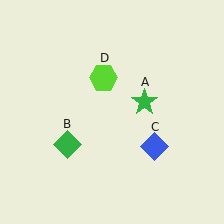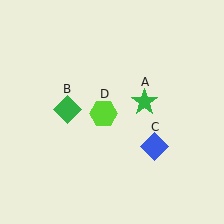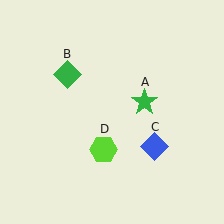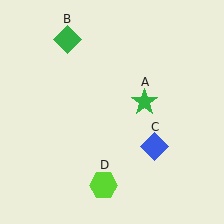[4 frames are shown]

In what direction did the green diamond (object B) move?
The green diamond (object B) moved up.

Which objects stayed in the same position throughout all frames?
Green star (object A) and blue diamond (object C) remained stationary.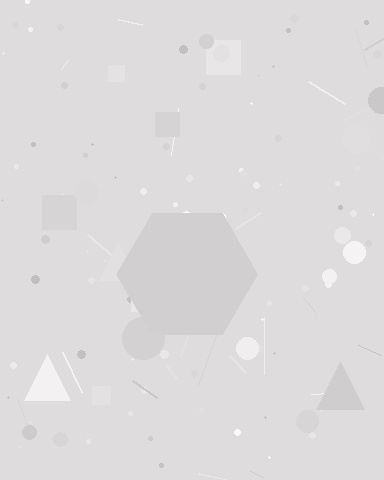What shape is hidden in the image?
A hexagon is hidden in the image.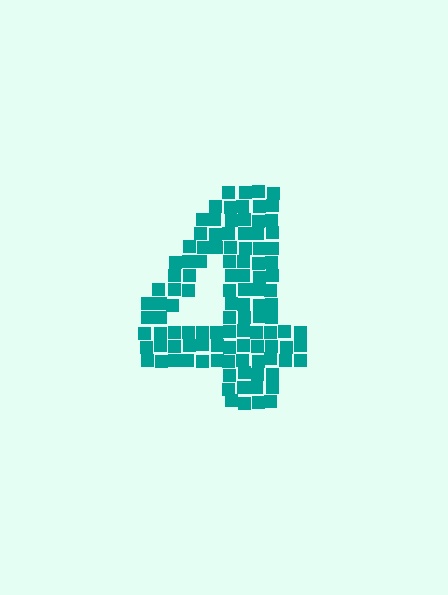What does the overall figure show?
The overall figure shows the digit 4.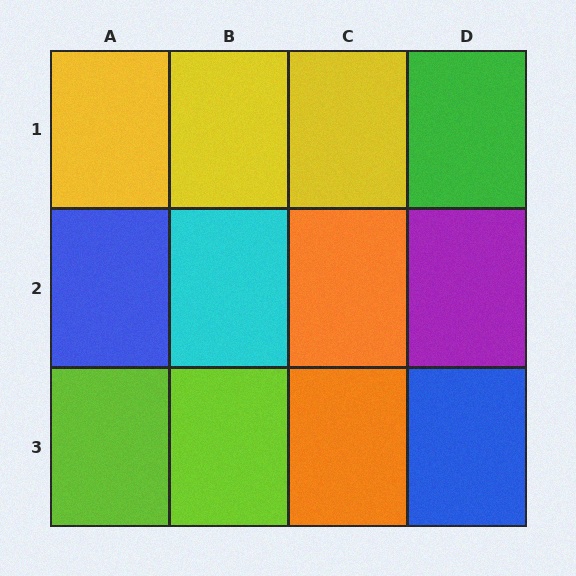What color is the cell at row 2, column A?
Blue.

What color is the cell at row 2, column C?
Orange.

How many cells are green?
1 cell is green.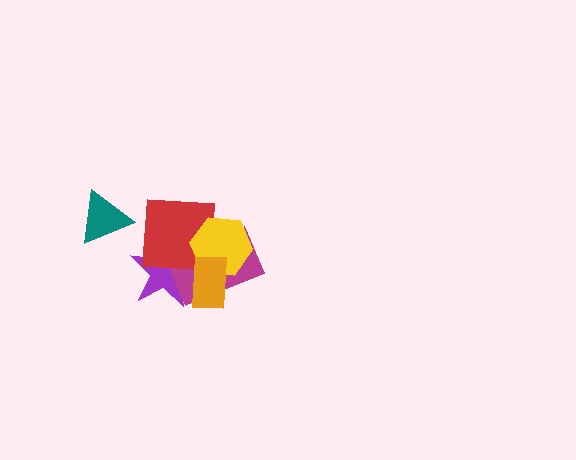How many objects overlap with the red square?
4 objects overlap with the red square.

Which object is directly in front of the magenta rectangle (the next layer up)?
The red square is directly in front of the magenta rectangle.